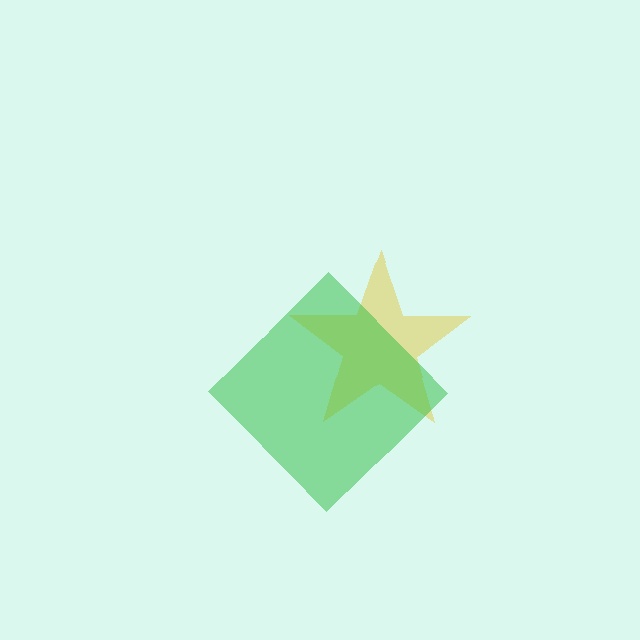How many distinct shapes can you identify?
There are 2 distinct shapes: a yellow star, a green diamond.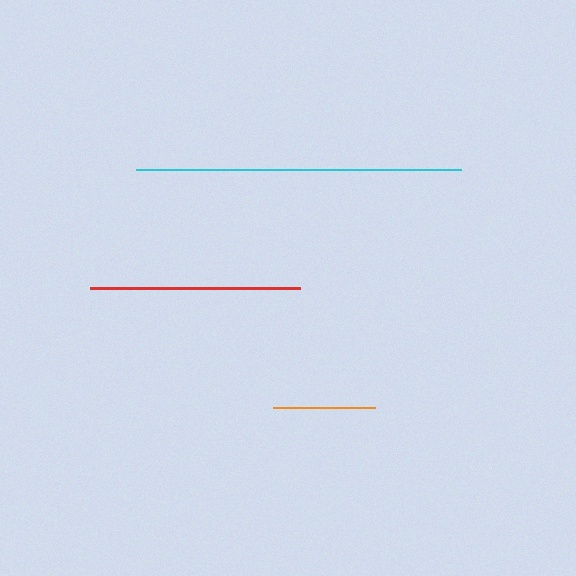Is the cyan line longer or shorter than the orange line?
The cyan line is longer than the orange line.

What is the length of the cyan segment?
The cyan segment is approximately 326 pixels long.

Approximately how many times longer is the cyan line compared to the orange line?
The cyan line is approximately 3.2 times the length of the orange line.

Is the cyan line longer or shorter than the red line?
The cyan line is longer than the red line.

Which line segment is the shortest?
The orange line is the shortest at approximately 102 pixels.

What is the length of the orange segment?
The orange segment is approximately 102 pixels long.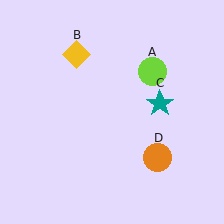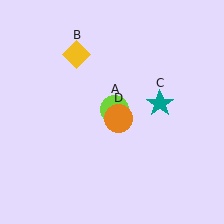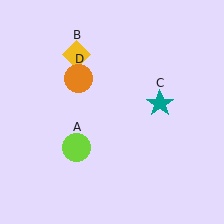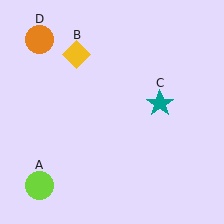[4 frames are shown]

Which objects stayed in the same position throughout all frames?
Yellow diamond (object B) and teal star (object C) remained stationary.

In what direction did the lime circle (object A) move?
The lime circle (object A) moved down and to the left.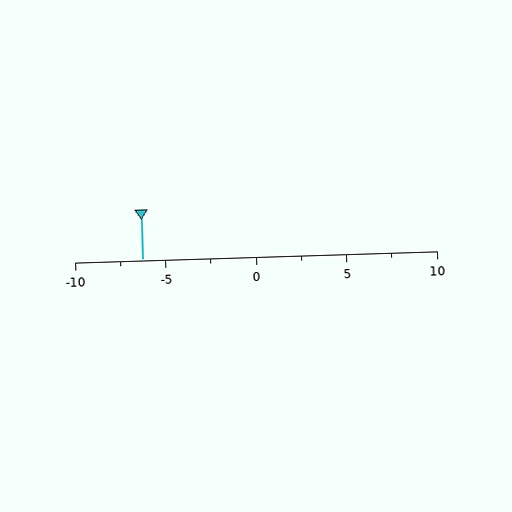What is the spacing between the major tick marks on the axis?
The major ticks are spaced 5 apart.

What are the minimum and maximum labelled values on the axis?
The axis runs from -10 to 10.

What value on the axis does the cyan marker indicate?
The marker indicates approximately -6.2.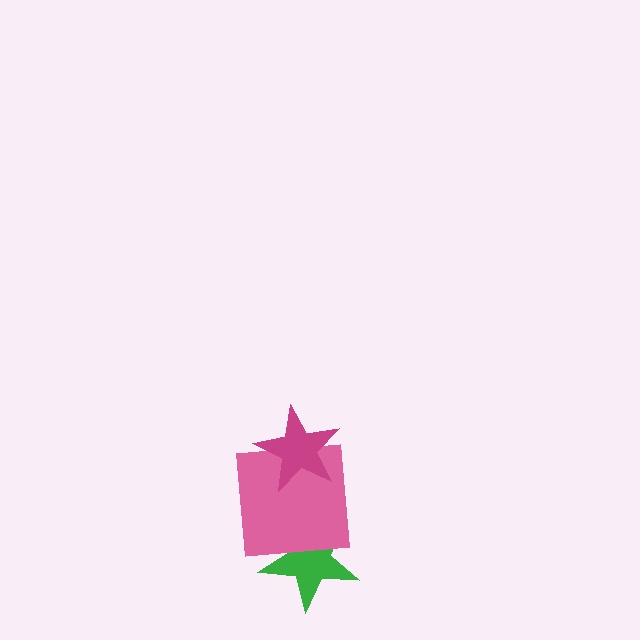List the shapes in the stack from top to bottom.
From top to bottom: the magenta star, the pink square, the green star.